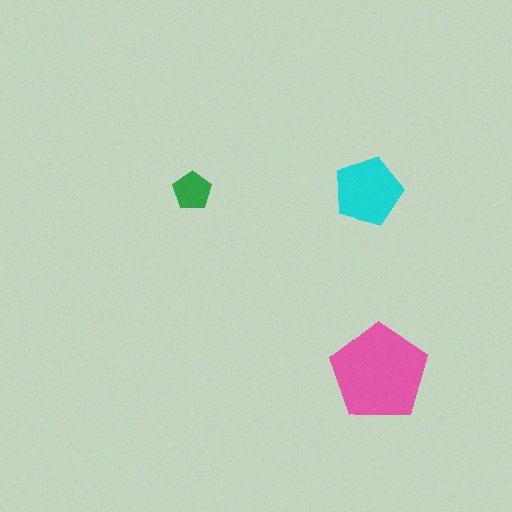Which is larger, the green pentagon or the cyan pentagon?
The cyan one.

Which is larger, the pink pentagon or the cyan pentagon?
The pink one.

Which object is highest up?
The cyan pentagon is topmost.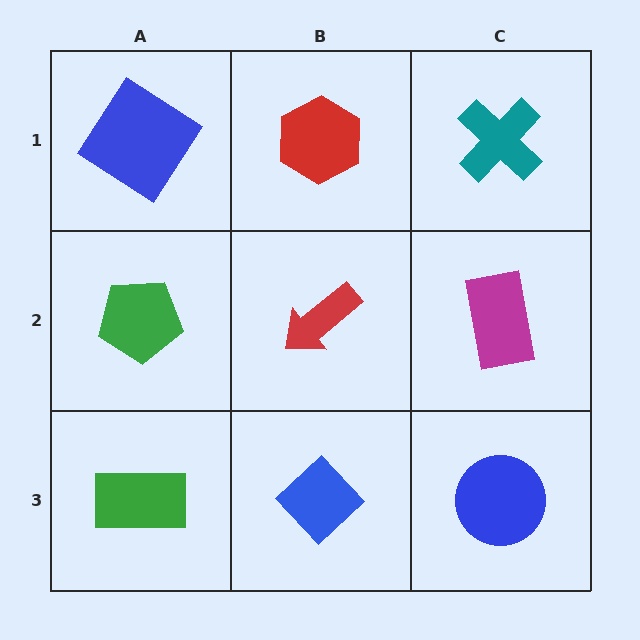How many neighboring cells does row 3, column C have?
2.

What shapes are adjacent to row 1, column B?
A red arrow (row 2, column B), a blue diamond (row 1, column A), a teal cross (row 1, column C).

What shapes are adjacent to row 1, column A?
A green pentagon (row 2, column A), a red hexagon (row 1, column B).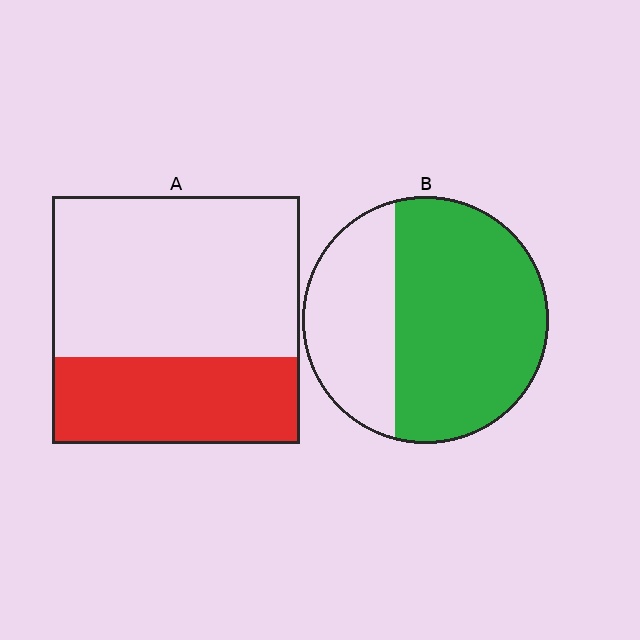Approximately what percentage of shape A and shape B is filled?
A is approximately 35% and B is approximately 65%.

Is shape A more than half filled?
No.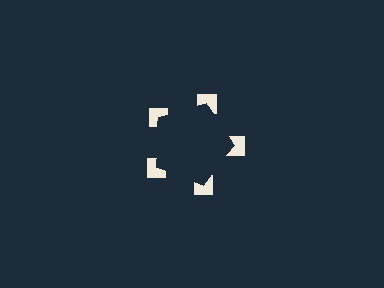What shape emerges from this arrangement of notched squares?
An illusory pentagon — its edges are inferred from the aligned wedge cuts in the notched squares, not physically drawn.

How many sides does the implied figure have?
5 sides.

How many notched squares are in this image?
There are 5 — one at each vertex of the illusory pentagon.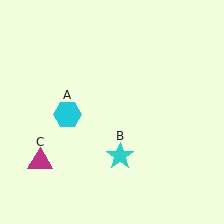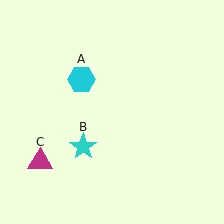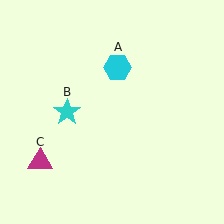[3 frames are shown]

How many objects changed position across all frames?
2 objects changed position: cyan hexagon (object A), cyan star (object B).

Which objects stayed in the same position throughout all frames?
Magenta triangle (object C) remained stationary.